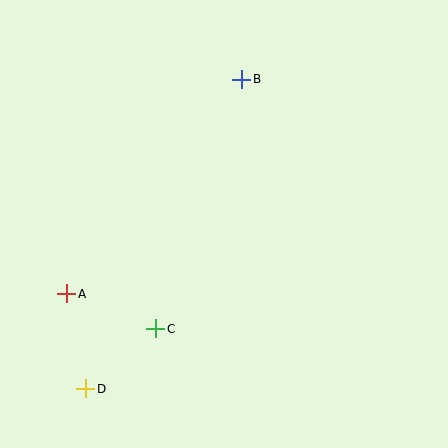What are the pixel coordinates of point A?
Point A is at (67, 294).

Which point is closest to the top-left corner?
Point B is closest to the top-left corner.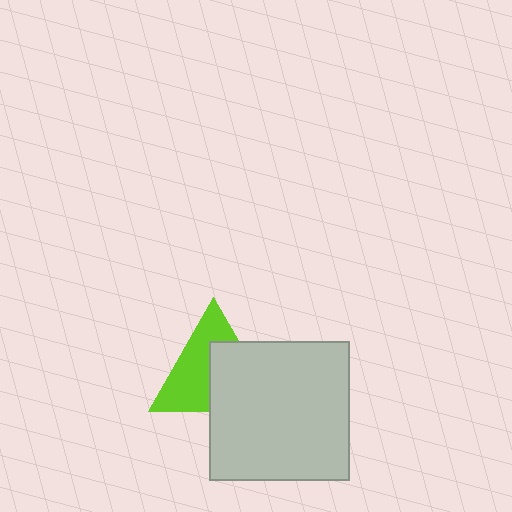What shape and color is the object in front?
The object in front is a light gray square.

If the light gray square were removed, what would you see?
You would see the complete lime triangle.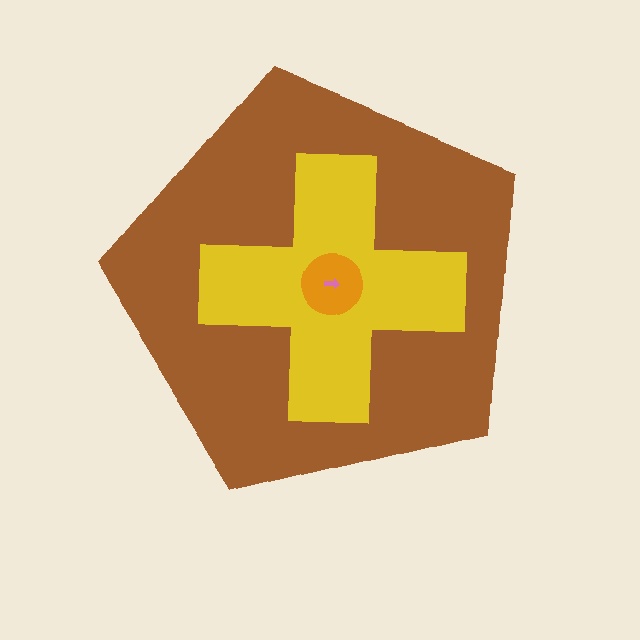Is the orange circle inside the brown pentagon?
Yes.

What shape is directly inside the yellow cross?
The orange circle.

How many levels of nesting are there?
4.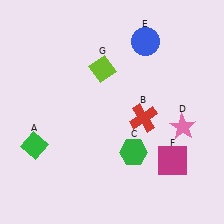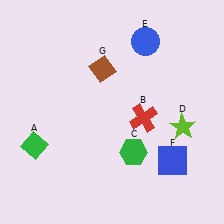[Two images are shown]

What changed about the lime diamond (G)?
In Image 1, G is lime. In Image 2, it changed to brown.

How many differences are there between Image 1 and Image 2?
There are 3 differences between the two images.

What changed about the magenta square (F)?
In Image 1, F is magenta. In Image 2, it changed to blue.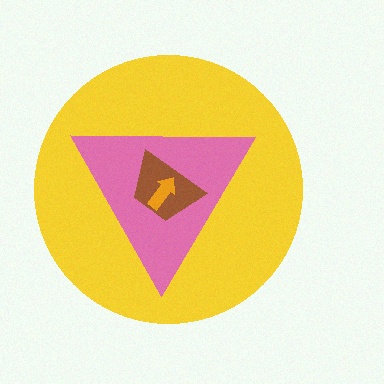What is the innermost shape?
The orange arrow.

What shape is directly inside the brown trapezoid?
The orange arrow.